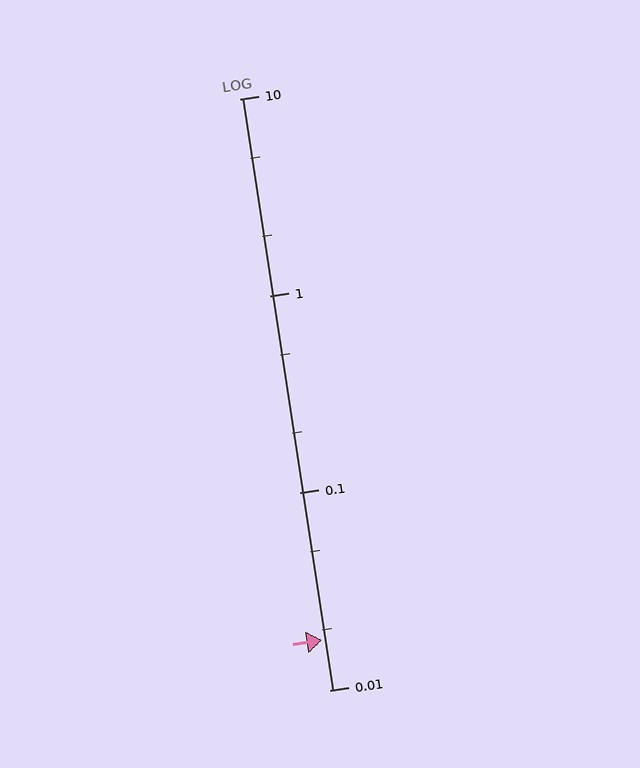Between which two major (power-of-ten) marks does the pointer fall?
The pointer is between 0.01 and 0.1.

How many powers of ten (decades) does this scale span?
The scale spans 3 decades, from 0.01 to 10.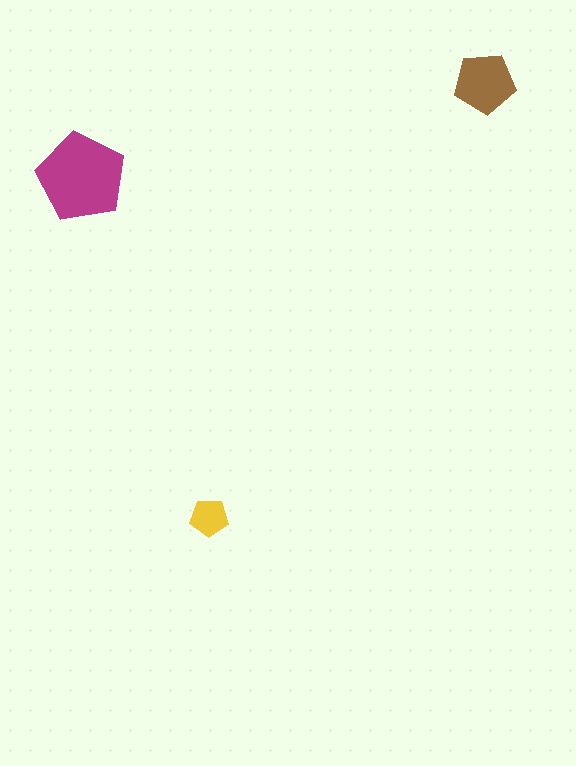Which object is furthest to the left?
The magenta pentagon is leftmost.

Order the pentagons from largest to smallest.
the magenta one, the brown one, the yellow one.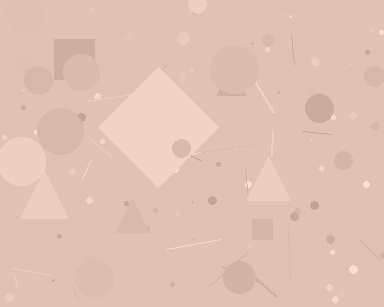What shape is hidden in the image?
A diamond is hidden in the image.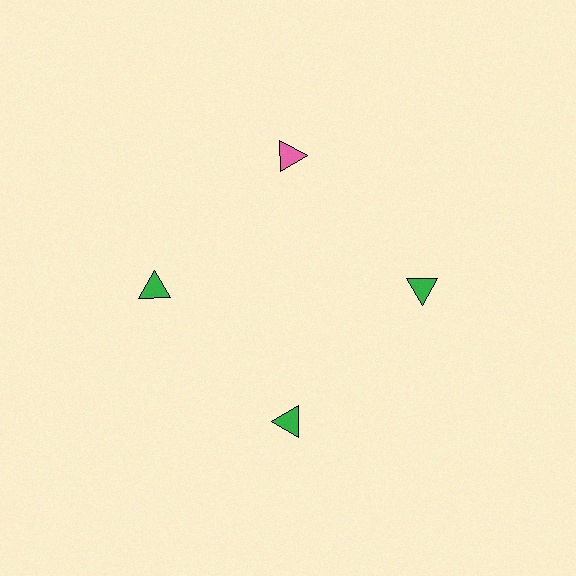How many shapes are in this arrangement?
There are 4 shapes arranged in a ring pattern.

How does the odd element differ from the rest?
It has a different color: pink instead of green.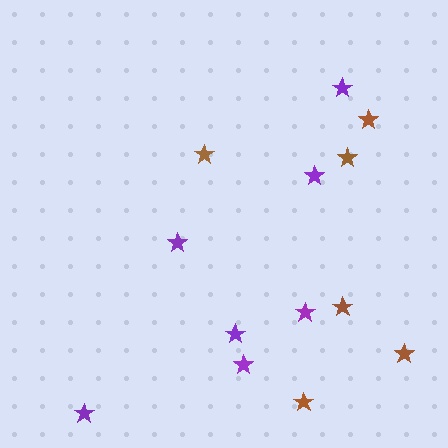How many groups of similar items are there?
There are 2 groups: one group of brown stars (6) and one group of purple stars (7).